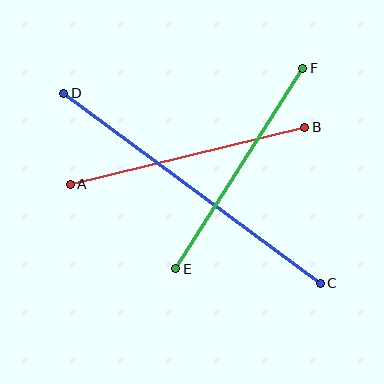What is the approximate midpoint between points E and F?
The midpoint is at approximately (239, 169) pixels.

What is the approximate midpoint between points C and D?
The midpoint is at approximately (192, 188) pixels.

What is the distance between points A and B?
The distance is approximately 241 pixels.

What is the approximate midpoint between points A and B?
The midpoint is at approximately (187, 156) pixels.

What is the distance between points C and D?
The distance is approximately 319 pixels.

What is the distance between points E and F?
The distance is approximately 237 pixels.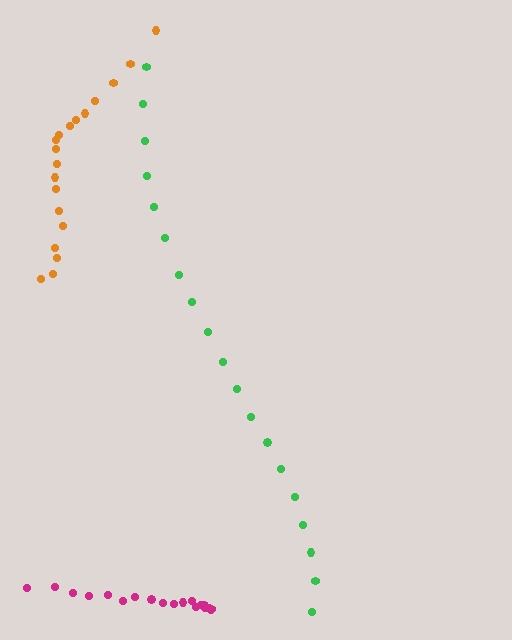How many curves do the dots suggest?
There are 3 distinct paths.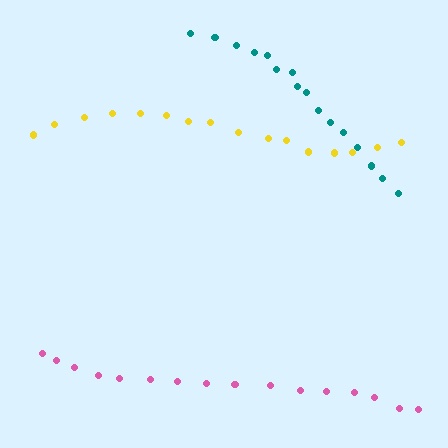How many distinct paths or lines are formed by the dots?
There are 3 distinct paths.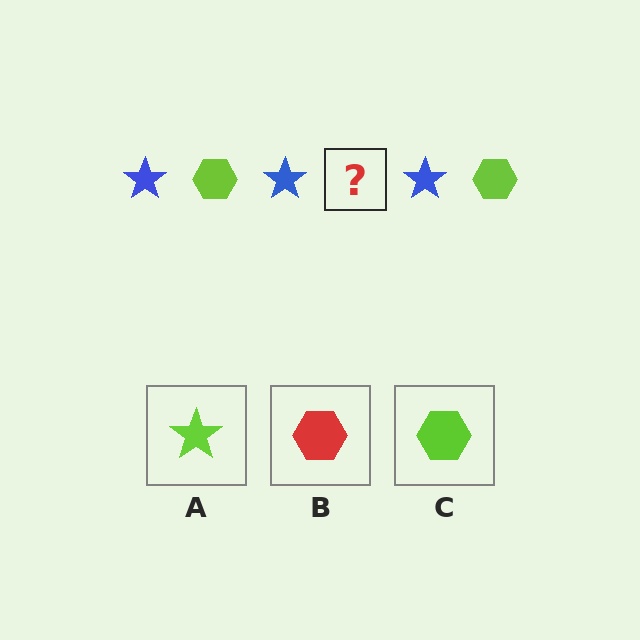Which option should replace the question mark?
Option C.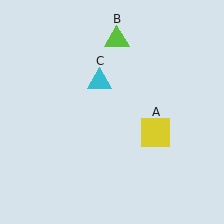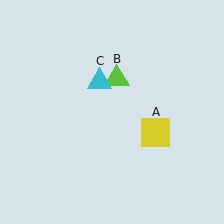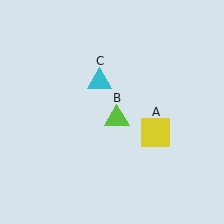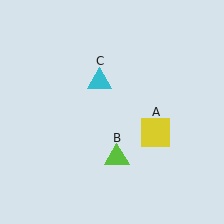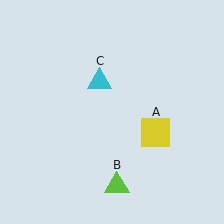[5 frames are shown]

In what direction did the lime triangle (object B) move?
The lime triangle (object B) moved down.